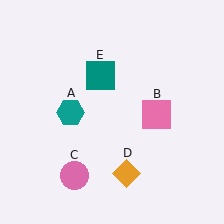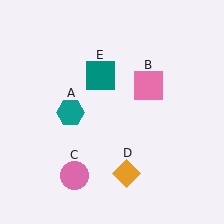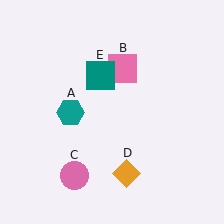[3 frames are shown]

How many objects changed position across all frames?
1 object changed position: pink square (object B).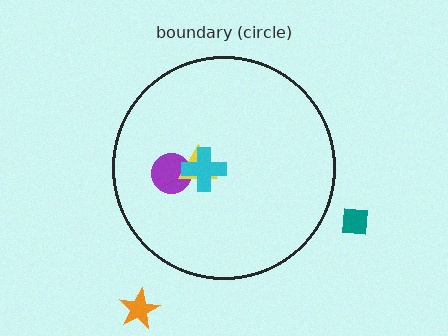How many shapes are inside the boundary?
3 inside, 2 outside.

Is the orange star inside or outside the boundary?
Outside.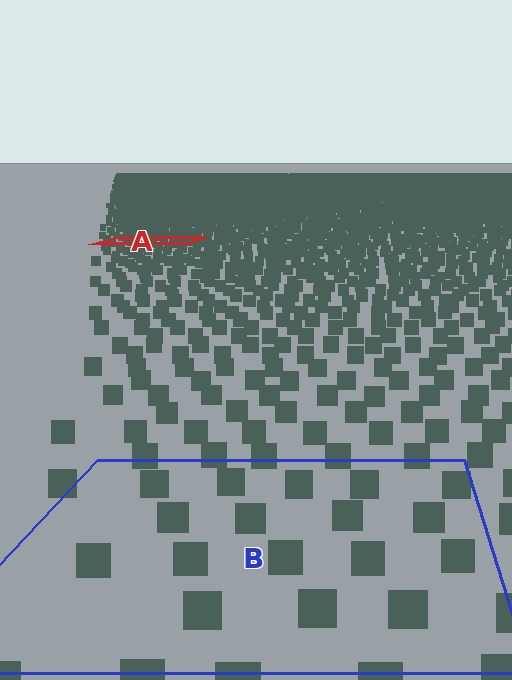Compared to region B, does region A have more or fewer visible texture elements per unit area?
Region A has more texture elements per unit area — they are packed more densely because it is farther away.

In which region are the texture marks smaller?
The texture marks are smaller in region A, because it is farther away.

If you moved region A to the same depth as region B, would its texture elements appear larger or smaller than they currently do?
They would appear larger. At a closer depth, the same texture elements are projected at a bigger on-screen size.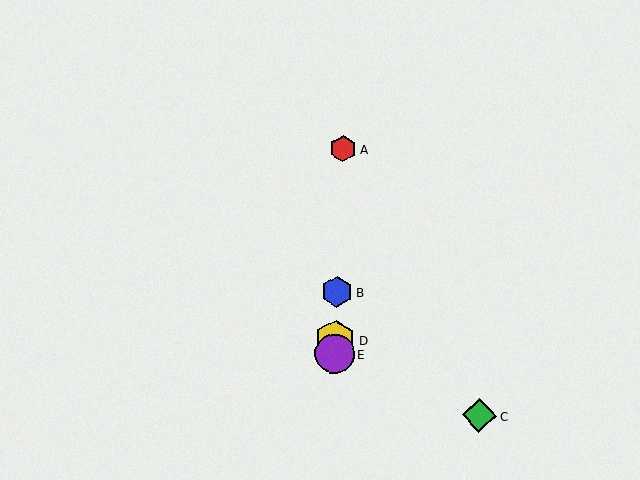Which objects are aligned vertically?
Objects A, B, D, E are aligned vertically.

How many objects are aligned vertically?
4 objects (A, B, D, E) are aligned vertically.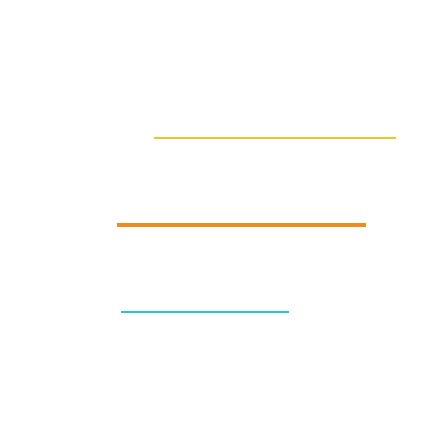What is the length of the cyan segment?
The cyan segment is approximately 166 pixels long.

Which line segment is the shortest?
The cyan line is the shortest at approximately 166 pixels.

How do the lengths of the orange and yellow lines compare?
The orange and yellow lines are approximately the same length.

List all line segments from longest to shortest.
From longest to shortest: orange, yellow, cyan.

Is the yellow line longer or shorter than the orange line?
The orange line is longer than the yellow line.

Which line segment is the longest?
The orange line is the longest at approximately 248 pixels.